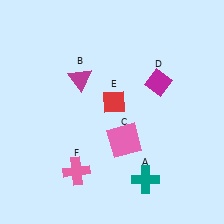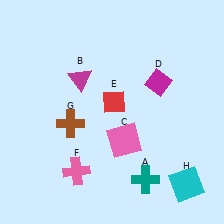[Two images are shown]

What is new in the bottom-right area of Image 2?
A cyan square (H) was added in the bottom-right area of Image 2.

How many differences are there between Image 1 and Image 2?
There are 2 differences between the two images.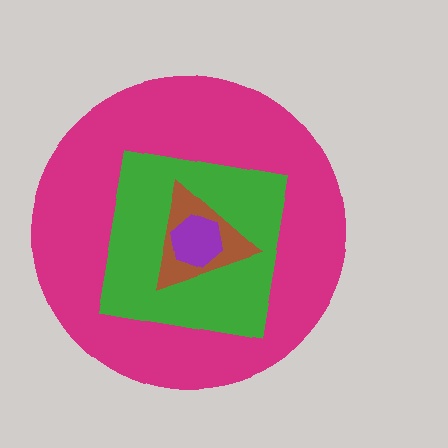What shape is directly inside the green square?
The brown triangle.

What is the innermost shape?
The purple hexagon.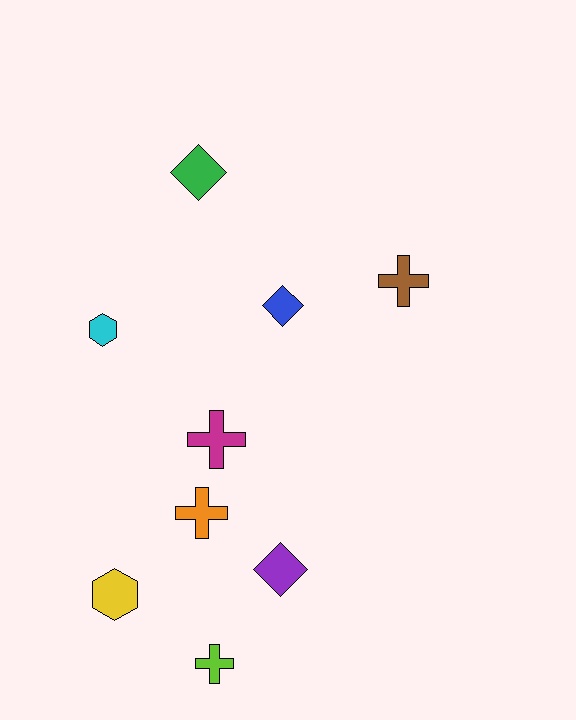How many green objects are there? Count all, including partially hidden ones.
There is 1 green object.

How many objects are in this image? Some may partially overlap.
There are 9 objects.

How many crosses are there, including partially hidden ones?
There are 4 crosses.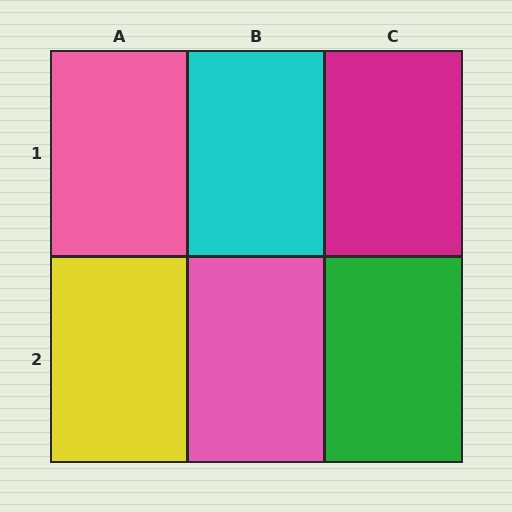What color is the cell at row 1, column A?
Pink.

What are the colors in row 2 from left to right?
Yellow, pink, green.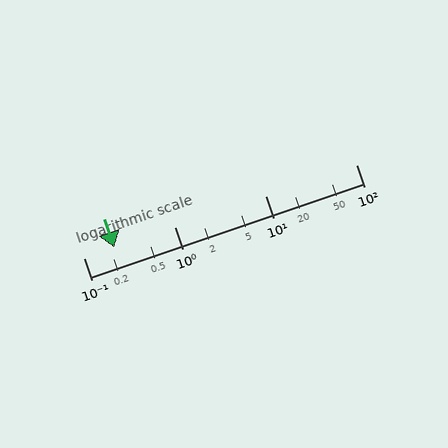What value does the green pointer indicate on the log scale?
The pointer indicates approximately 0.22.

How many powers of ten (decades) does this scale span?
The scale spans 3 decades, from 0.1 to 100.